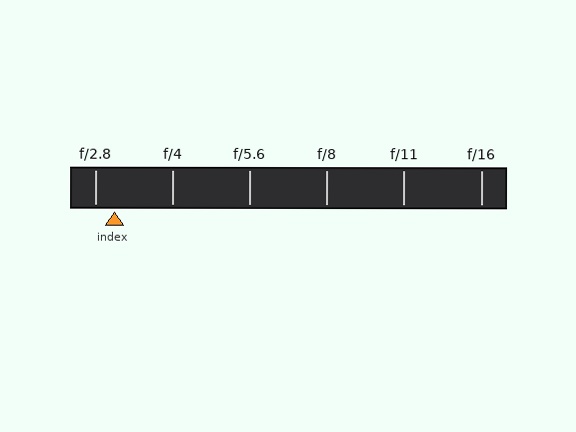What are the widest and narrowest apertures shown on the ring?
The widest aperture shown is f/2.8 and the narrowest is f/16.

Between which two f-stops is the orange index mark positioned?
The index mark is between f/2.8 and f/4.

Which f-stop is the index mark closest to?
The index mark is closest to f/2.8.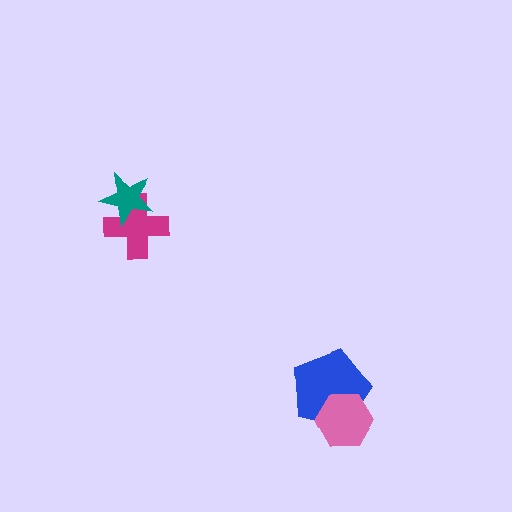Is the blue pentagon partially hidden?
Yes, it is partially covered by another shape.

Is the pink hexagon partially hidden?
No, no other shape covers it.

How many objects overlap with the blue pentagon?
1 object overlaps with the blue pentagon.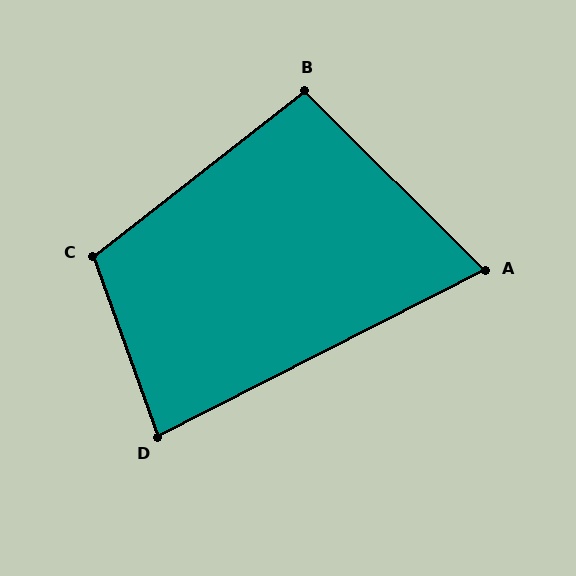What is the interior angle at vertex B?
Approximately 97 degrees (obtuse).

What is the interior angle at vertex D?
Approximately 83 degrees (acute).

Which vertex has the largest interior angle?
C, at approximately 108 degrees.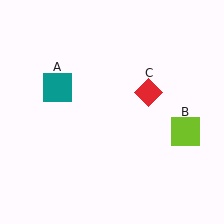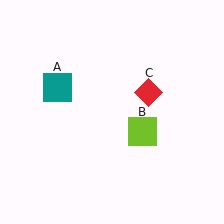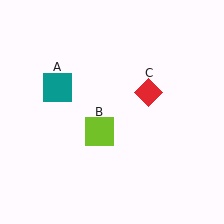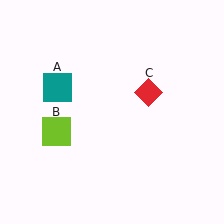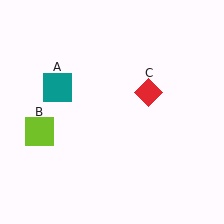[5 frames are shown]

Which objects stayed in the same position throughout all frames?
Teal square (object A) and red diamond (object C) remained stationary.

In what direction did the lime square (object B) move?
The lime square (object B) moved left.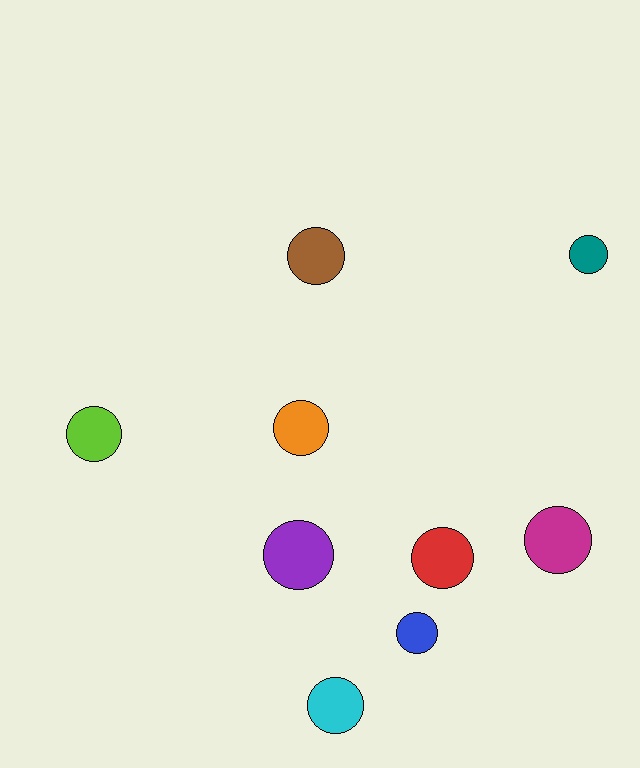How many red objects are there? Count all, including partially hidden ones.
There is 1 red object.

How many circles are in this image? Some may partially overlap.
There are 9 circles.